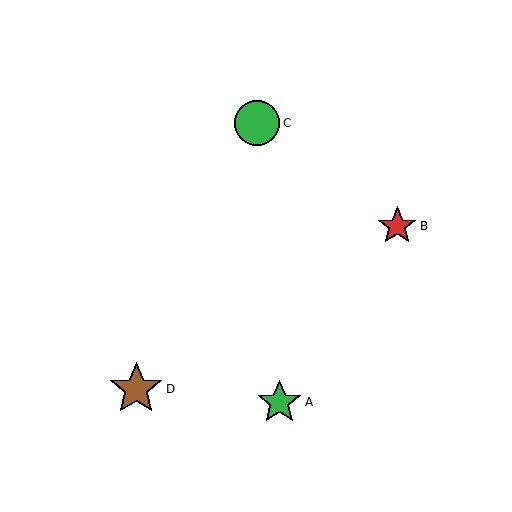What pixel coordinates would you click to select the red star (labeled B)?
Click at (397, 226) to select the red star B.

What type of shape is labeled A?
Shape A is a green star.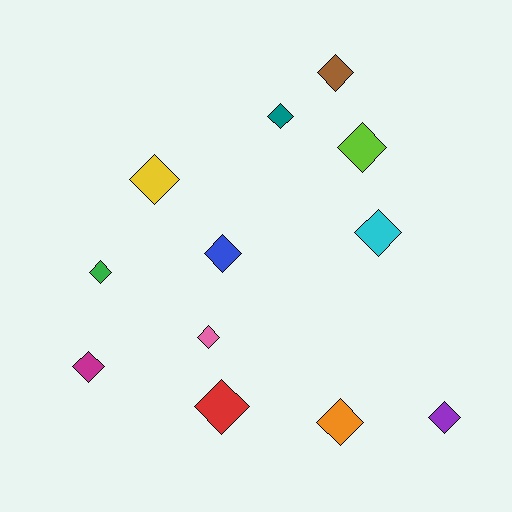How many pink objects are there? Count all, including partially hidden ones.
There is 1 pink object.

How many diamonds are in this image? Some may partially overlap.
There are 12 diamonds.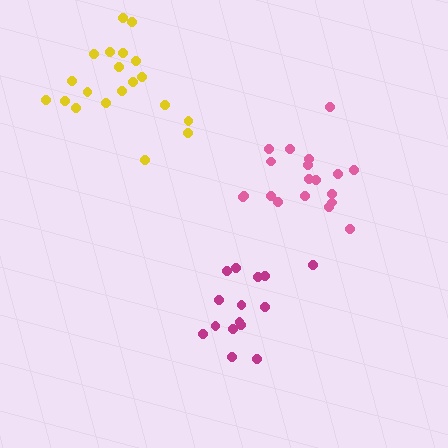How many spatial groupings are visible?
There are 3 spatial groupings.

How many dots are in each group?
Group 1: 19 dots, Group 2: 15 dots, Group 3: 20 dots (54 total).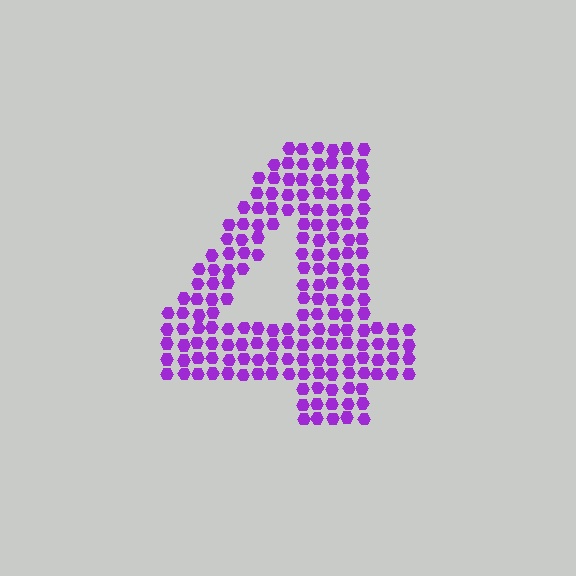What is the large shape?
The large shape is the digit 4.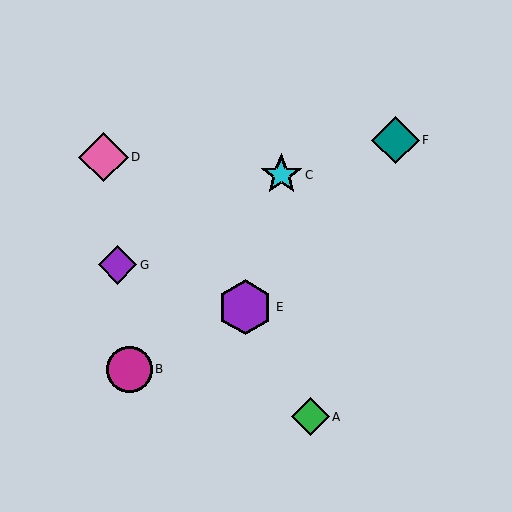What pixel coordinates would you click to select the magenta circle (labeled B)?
Click at (129, 369) to select the magenta circle B.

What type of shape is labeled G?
Shape G is a purple diamond.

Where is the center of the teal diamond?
The center of the teal diamond is at (396, 140).